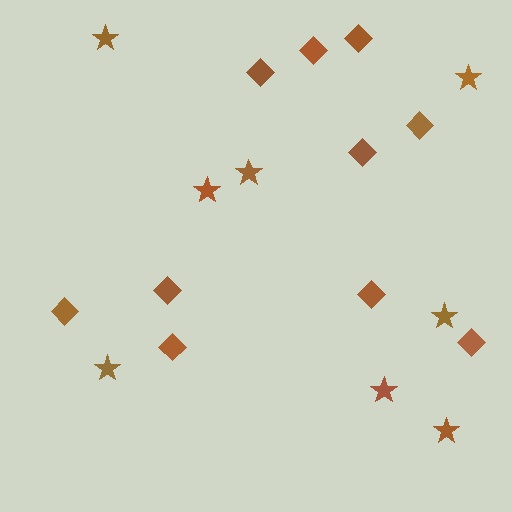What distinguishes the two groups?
There are 2 groups: one group of stars (8) and one group of diamonds (10).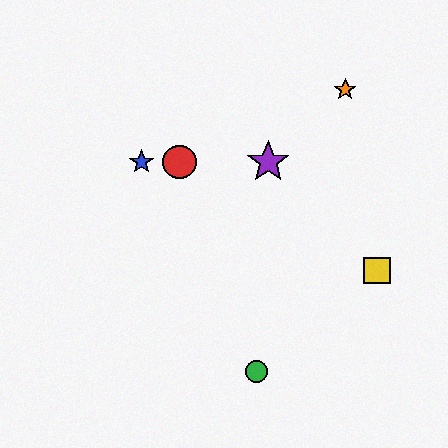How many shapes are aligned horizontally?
3 shapes (the red circle, the blue star, the purple star) are aligned horizontally.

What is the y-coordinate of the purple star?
The purple star is at y≈162.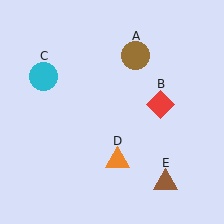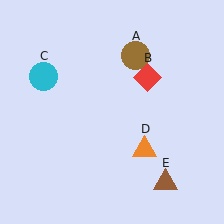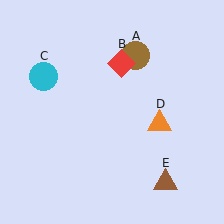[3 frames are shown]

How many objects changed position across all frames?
2 objects changed position: red diamond (object B), orange triangle (object D).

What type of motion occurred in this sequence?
The red diamond (object B), orange triangle (object D) rotated counterclockwise around the center of the scene.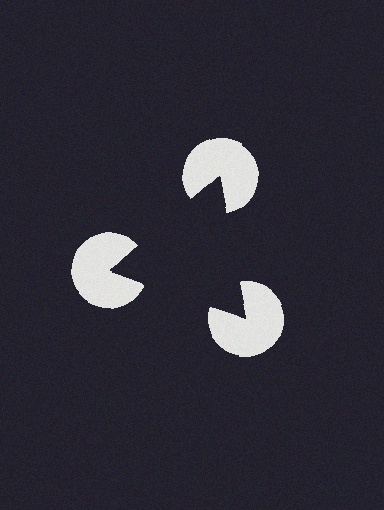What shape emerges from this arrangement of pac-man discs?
An illusory triangle — its edges are inferred from the aligned wedge cuts in the pac-man discs, not physically drawn.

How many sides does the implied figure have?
3 sides.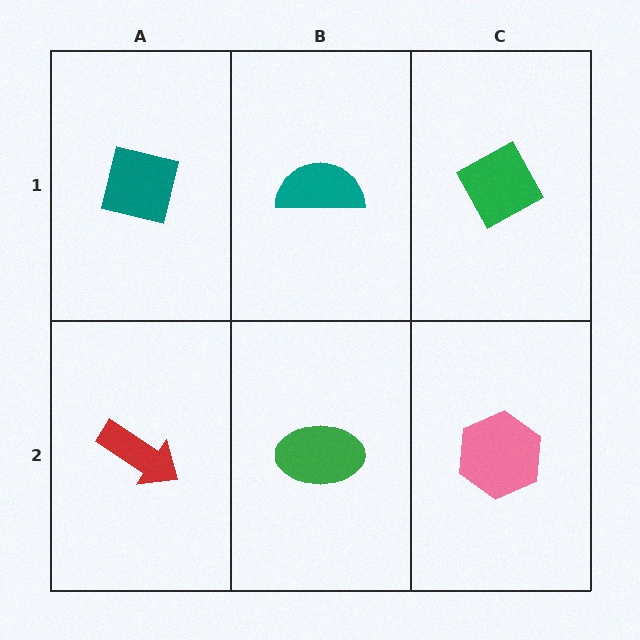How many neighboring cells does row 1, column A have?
2.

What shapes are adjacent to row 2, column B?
A teal semicircle (row 1, column B), a red arrow (row 2, column A), a pink hexagon (row 2, column C).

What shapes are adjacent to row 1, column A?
A red arrow (row 2, column A), a teal semicircle (row 1, column B).